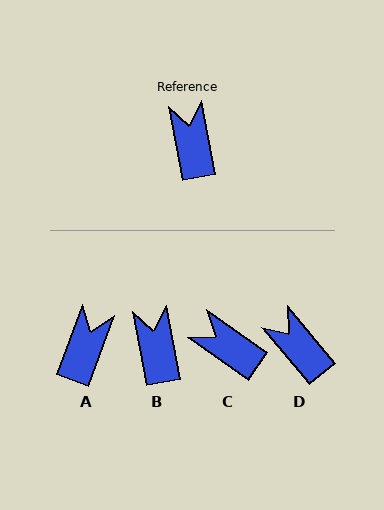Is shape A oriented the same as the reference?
No, it is off by about 30 degrees.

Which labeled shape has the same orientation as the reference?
B.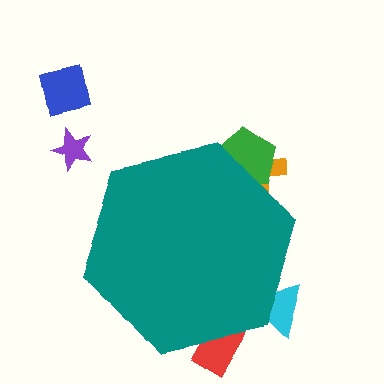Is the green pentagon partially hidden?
Yes, the green pentagon is partially hidden behind the teal hexagon.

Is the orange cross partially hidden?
Yes, the orange cross is partially hidden behind the teal hexagon.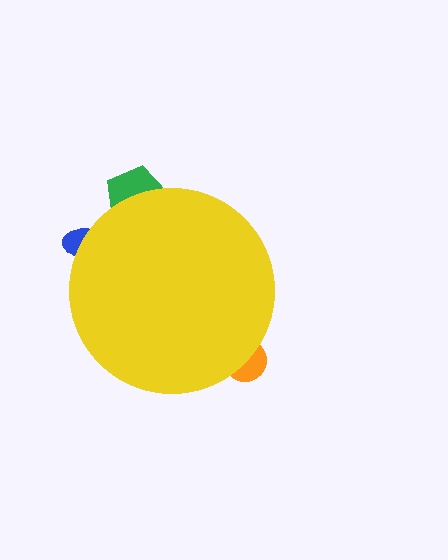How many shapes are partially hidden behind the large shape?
3 shapes are partially hidden.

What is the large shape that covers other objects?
A yellow circle.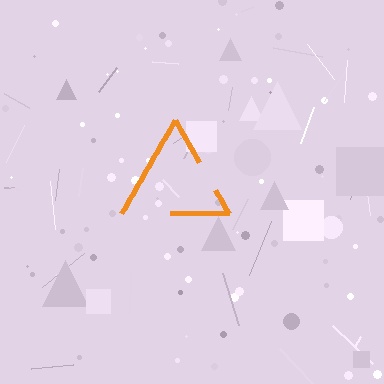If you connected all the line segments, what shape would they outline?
They would outline a triangle.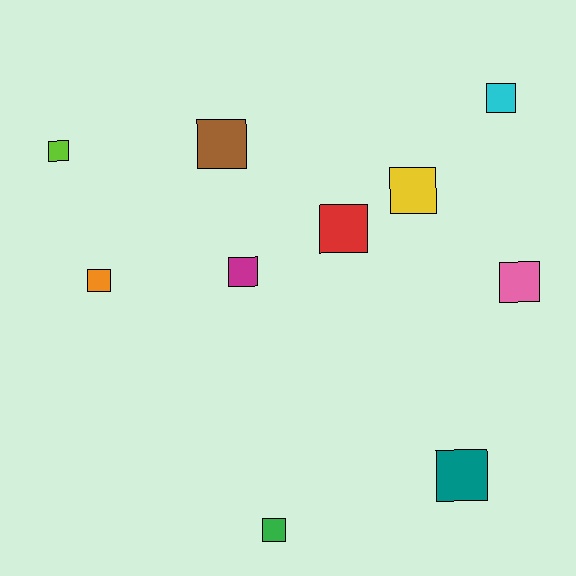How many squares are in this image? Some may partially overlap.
There are 10 squares.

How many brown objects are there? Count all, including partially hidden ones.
There is 1 brown object.